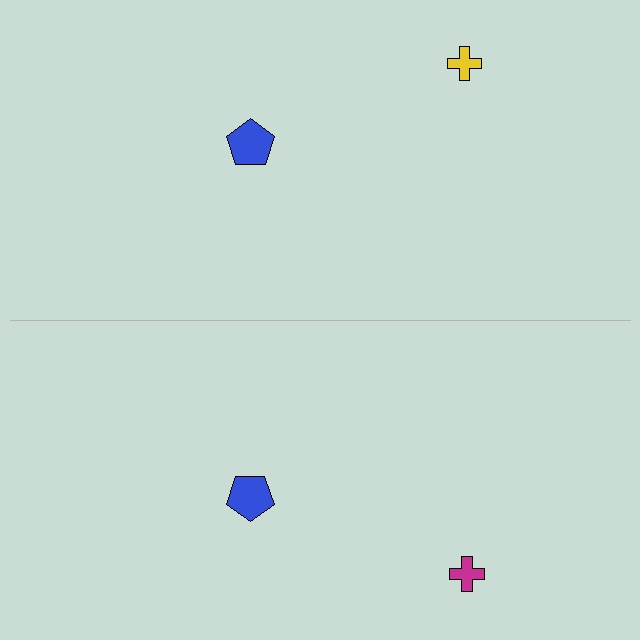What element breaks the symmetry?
The magenta cross on the bottom side breaks the symmetry — its mirror counterpart is yellow.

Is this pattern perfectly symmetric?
No, the pattern is not perfectly symmetric. The magenta cross on the bottom side breaks the symmetry — its mirror counterpart is yellow.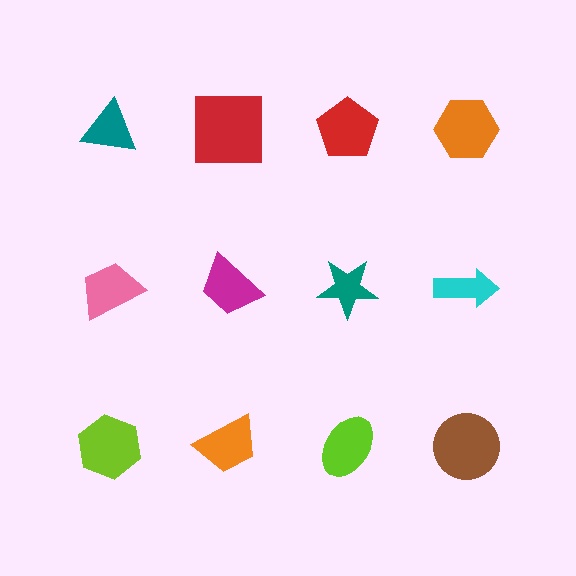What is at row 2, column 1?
A pink trapezoid.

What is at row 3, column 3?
A lime ellipse.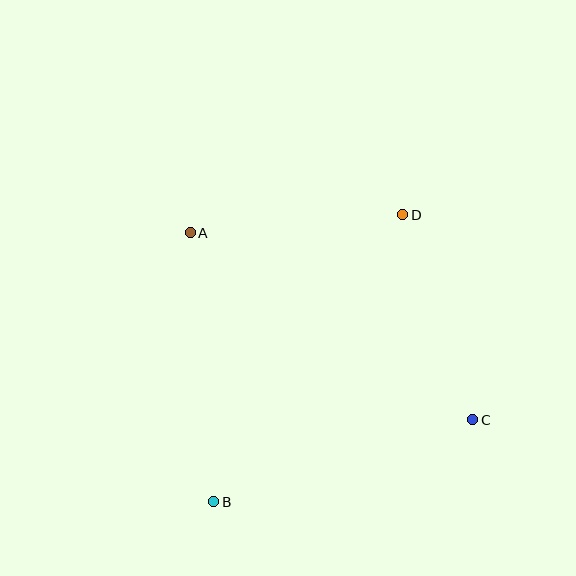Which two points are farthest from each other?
Points B and D are farthest from each other.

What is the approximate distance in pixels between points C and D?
The distance between C and D is approximately 216 pixels.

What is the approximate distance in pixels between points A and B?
The distance between A and B is approximately 270 pixels.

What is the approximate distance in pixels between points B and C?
The distance between B and C is approximately 272 pixels.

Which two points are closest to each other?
Points A and D are closest to each other.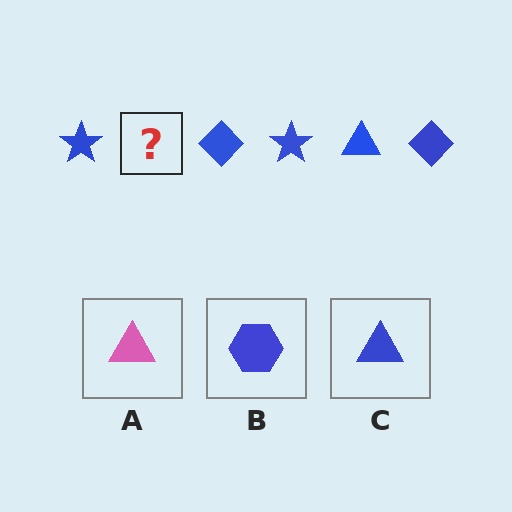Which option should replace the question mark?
Option C.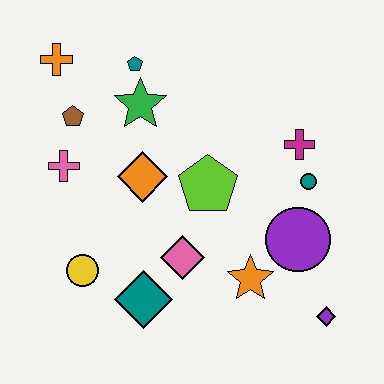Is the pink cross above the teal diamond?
Yes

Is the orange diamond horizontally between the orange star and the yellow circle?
Yes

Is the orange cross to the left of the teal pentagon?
Yes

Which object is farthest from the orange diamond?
The purple diamond is farthest from the orange diamond.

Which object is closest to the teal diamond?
The pink diamond is closest to the teal diamond.